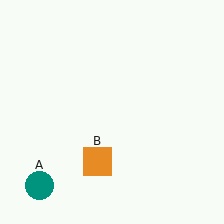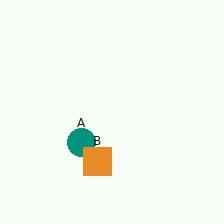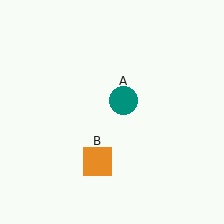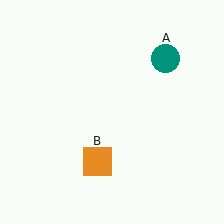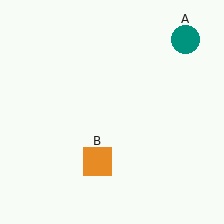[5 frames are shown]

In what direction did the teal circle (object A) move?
The teal circle (object A) moved up and to the right.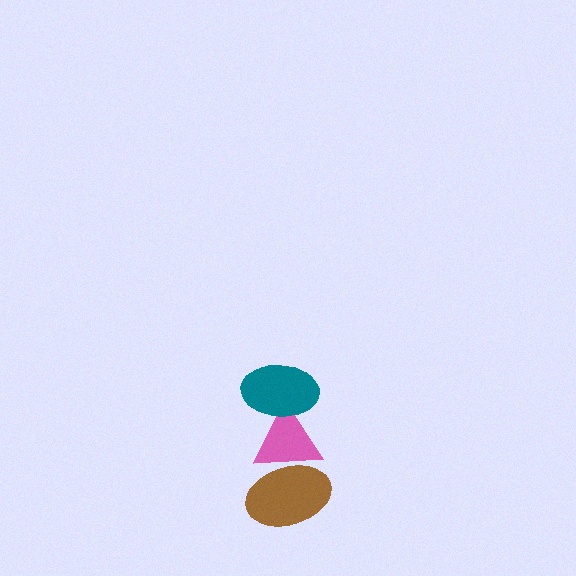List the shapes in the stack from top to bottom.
From top to bottom: the teal ellipse, the pink triangle, the brown ellipse.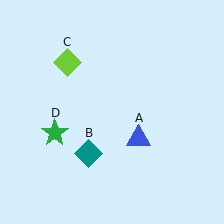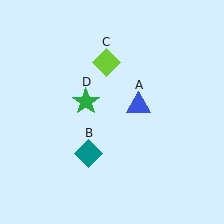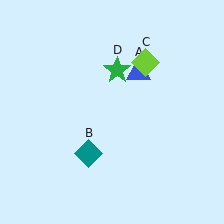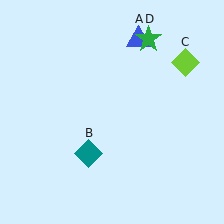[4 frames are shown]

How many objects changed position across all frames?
3 objects changed position: blue triangle (object A), lime diamond (object C), green star (object D).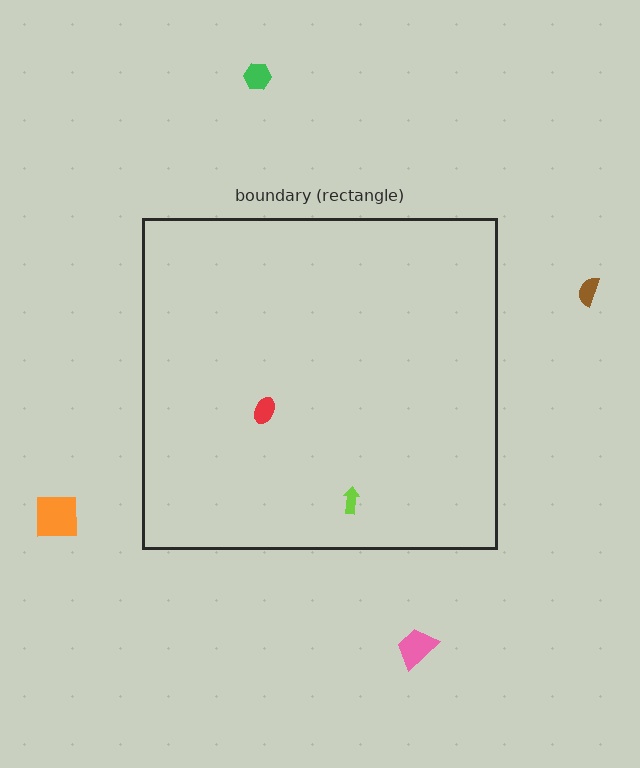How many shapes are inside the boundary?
2 inside, 4 outside.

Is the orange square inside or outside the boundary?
Outside.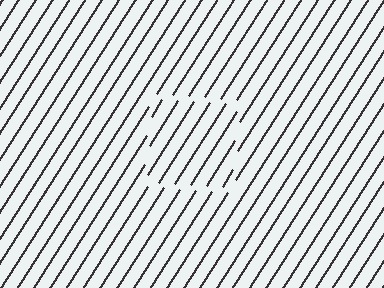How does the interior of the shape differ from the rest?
The interior of the shape contains the same grating, shifted by half a period — the contour is defined by the phase discontinuity where line-ends from the inner and outer gratings abut.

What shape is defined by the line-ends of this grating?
An illusory square. The interior of the shape contains the same grating, shifted by half a period — the contour is defined by the phase discontinuity where line-ends from the inner and outer gratings abut.